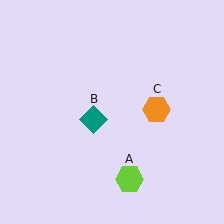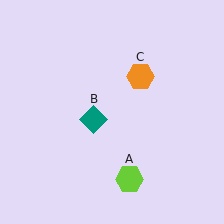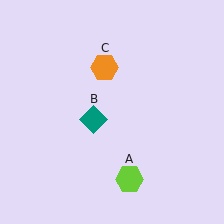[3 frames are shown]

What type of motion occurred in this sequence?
The orange hexagon (object C) rotated counterclockwise around the center of the scene.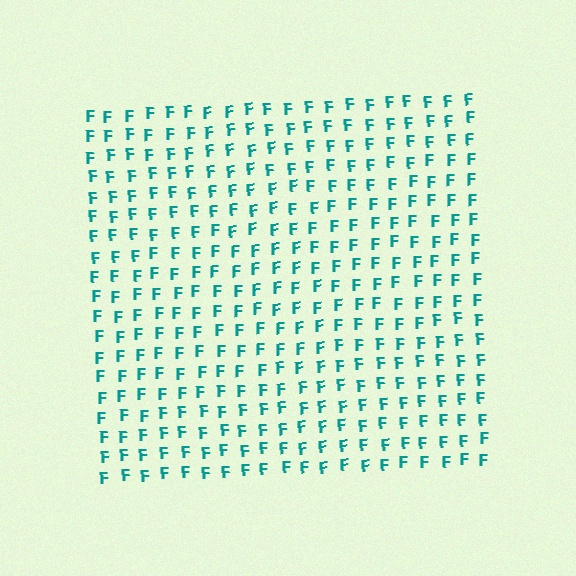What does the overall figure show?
The overall figure shows a square.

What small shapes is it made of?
It is made of small letter F's.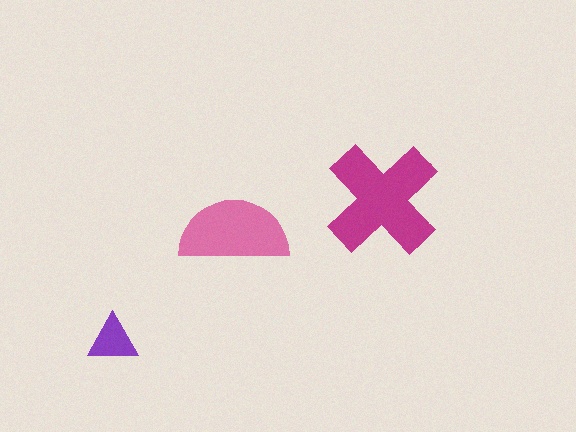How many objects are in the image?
There are 3 objects in the image.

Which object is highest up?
The magenta cross is topmost.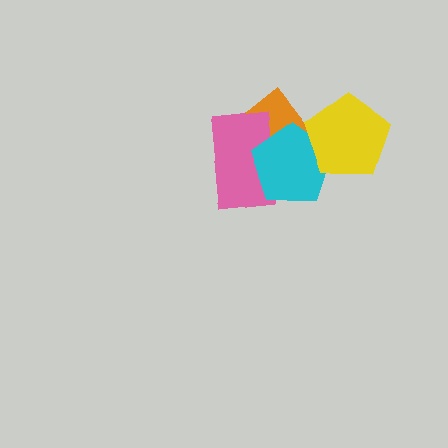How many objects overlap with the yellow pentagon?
2 objects overlap with the yellow pentagon.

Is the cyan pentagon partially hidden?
Yes, it is partially covered by another shape.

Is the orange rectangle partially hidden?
Yes, it is partially covered by another shape.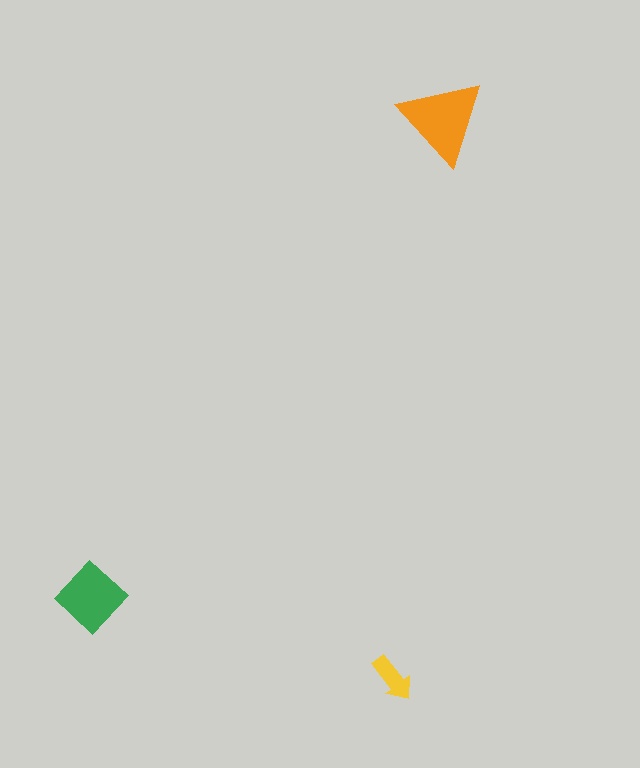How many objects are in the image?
There are 3 objects in the image.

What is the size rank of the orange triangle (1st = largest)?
1st.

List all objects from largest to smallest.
The orange triangle, the green diamond, the yellow arrow.